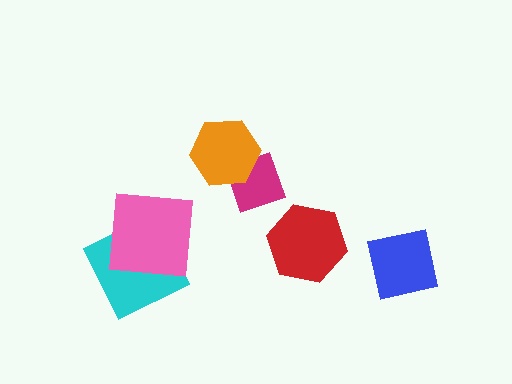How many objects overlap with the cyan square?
1 object overlaps with the cyan square.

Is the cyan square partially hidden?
Yes, it is partially covered by another shape.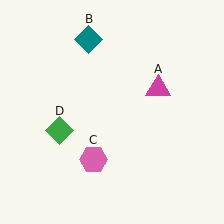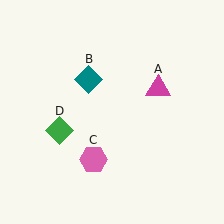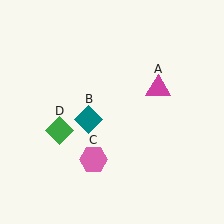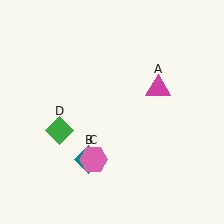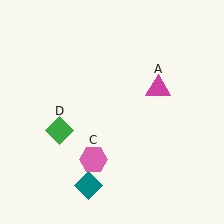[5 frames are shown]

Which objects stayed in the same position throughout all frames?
Magenta triangle (object A) and pink hexagon (object C) and green diamond (object D) remained stationary.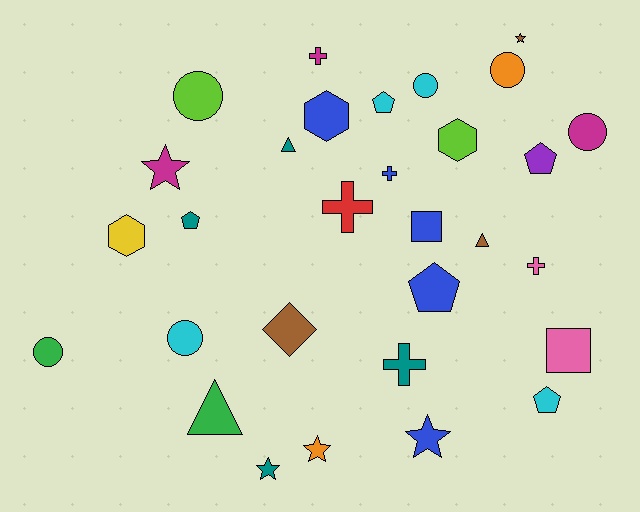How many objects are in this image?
There are 30 objects.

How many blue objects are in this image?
There are 5 blue objects.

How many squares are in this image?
There are 2 squares.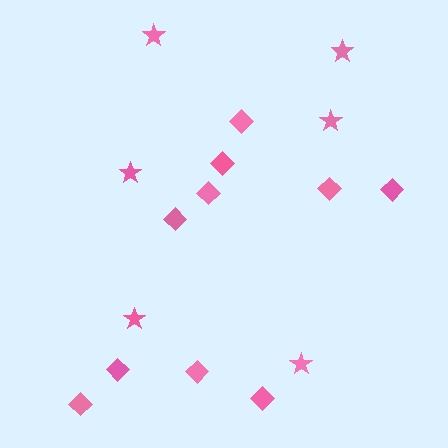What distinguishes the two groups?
There are 2 groups: one group of diamonds (10) and one group of stars (6).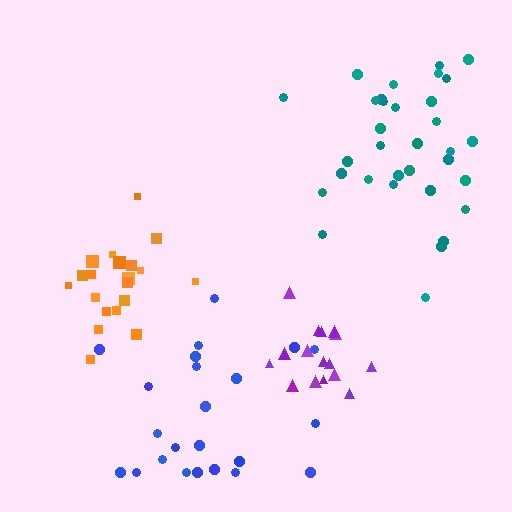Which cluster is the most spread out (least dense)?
Blue.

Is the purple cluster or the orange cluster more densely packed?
Orange.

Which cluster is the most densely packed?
Orange.